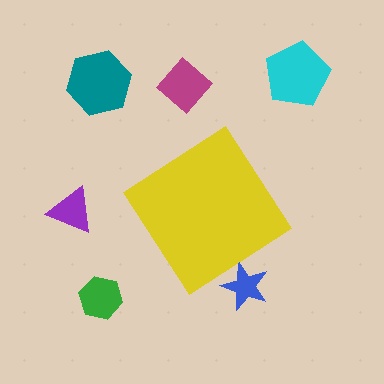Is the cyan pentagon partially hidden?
No, the cyan pentagon is fully visible.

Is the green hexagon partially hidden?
No, the green hexagon is fully visible.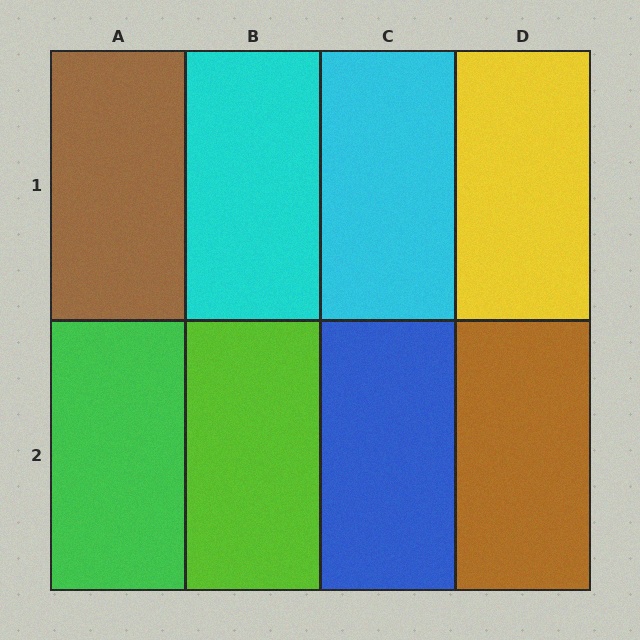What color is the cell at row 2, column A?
Green.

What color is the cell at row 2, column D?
Brown.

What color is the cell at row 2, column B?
Lime.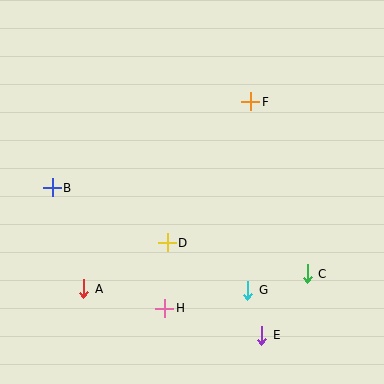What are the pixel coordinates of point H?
Point H is at (165, 308).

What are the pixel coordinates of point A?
Point A is at (84, 289).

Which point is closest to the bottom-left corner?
Point A is closest to the bottom-left corner.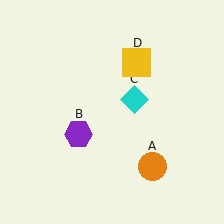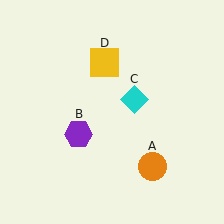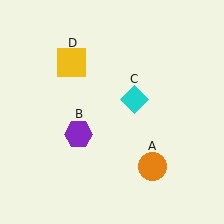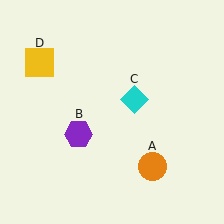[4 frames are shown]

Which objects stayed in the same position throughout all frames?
Orange circle (object A) and purple hexagon (object B) and cyan diamond (object C) remained stationary.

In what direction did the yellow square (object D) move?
The yellow square (object D) moved left.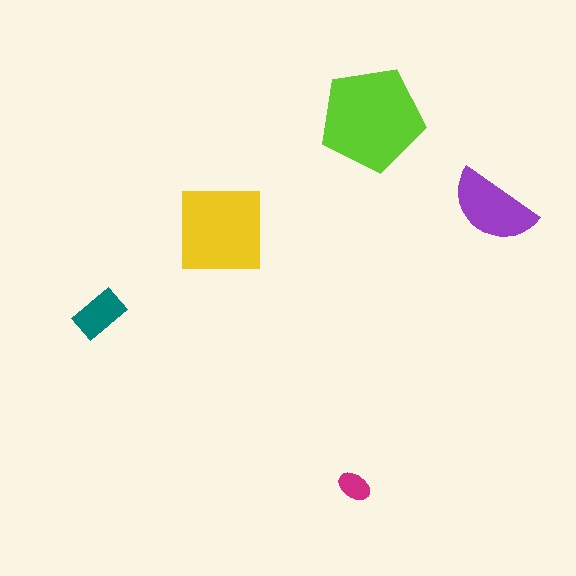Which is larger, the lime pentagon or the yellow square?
The lime pentagon.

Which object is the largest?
The lime pentagon.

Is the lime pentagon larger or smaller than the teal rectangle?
Larger.